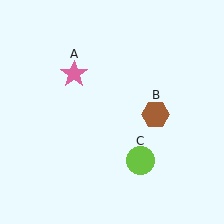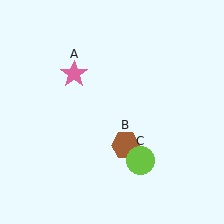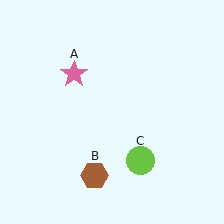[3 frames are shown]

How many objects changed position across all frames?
1 object changed position: brown hexagon (object B).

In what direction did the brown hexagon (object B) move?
The brown hexagon (object B) moved down and to the left.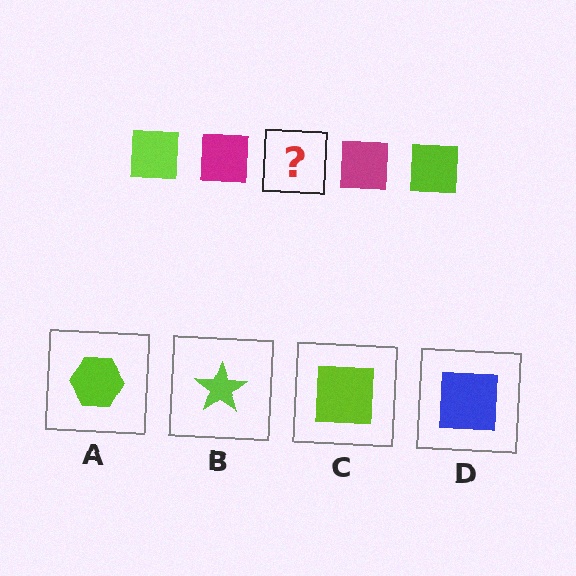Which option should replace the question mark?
Option C.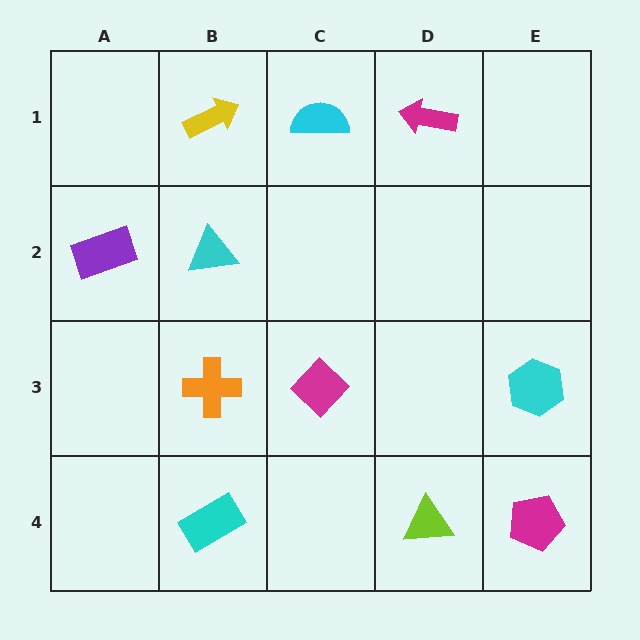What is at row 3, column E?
A cyan hexagon.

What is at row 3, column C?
A magenta diamond.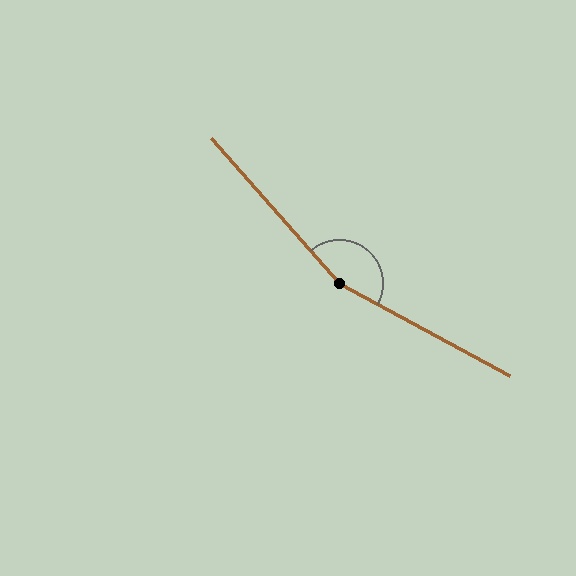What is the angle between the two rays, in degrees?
Approximately 160 degrees.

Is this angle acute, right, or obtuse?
It is obtuse.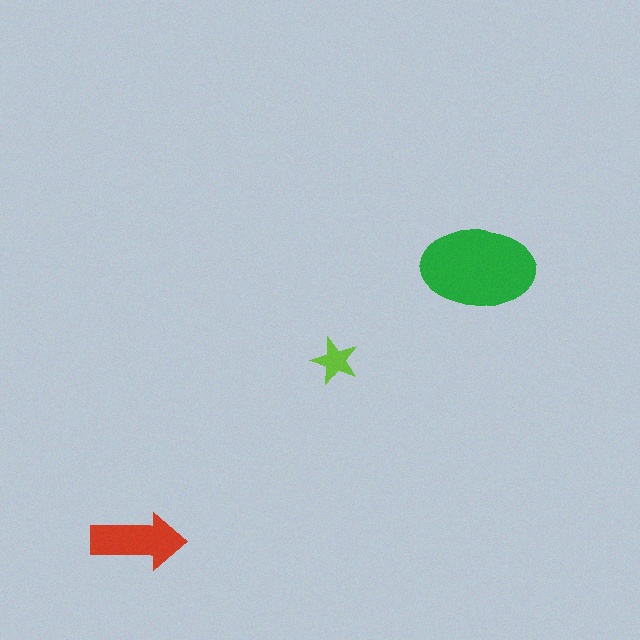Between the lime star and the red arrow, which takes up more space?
The red arrow.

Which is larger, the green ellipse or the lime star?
The green ellipse.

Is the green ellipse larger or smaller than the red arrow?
Larger.